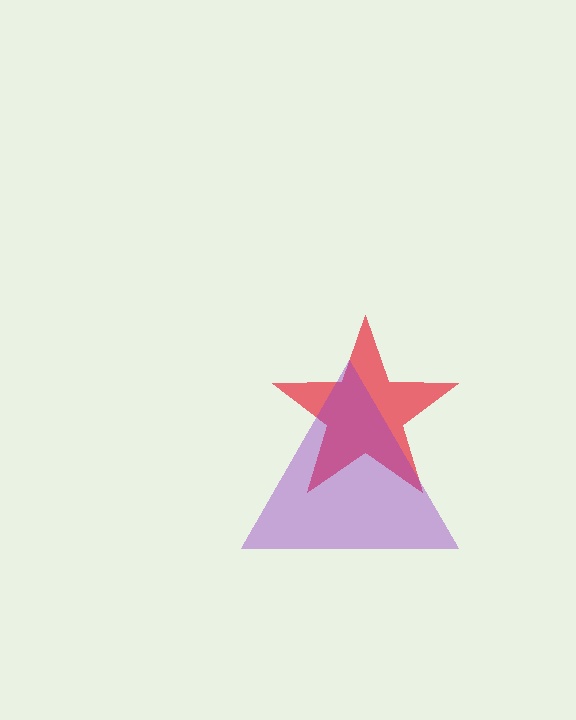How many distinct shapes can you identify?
There are 2 distinct shapes: a red star, a purple triangle.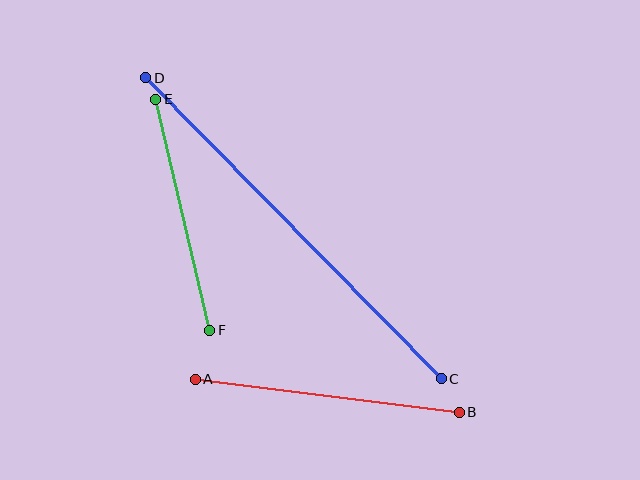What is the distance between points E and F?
The distance is approximately 237 pixels.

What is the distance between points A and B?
The distance is approximately 266 pixels.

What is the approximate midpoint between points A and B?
The midpoint is at approximately (327, 396) pixels.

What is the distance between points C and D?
The distance is approximately 422 pixels.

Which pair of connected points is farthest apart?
Points C and D are farthest apart.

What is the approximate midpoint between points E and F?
The midpoint is at approximately (183, 215) pixels.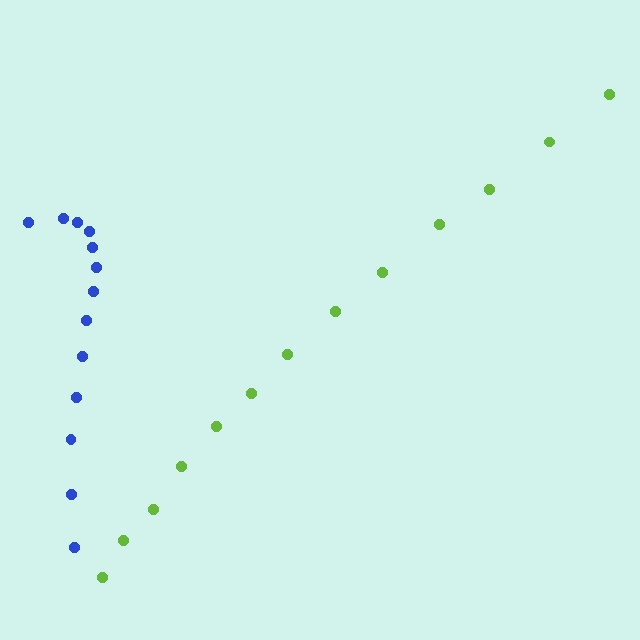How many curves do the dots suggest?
There are 2 distinct paths.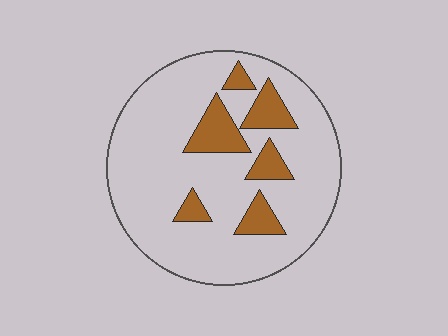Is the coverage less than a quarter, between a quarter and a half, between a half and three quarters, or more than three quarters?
Less than a quarter.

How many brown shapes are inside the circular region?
6.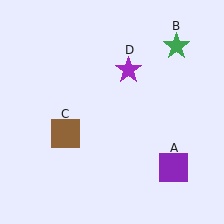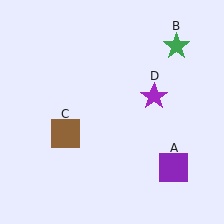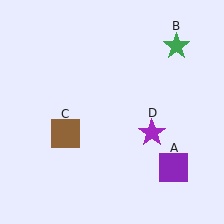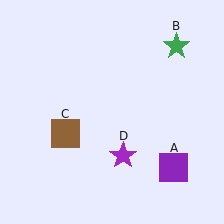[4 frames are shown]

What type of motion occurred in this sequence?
The purple star (object D) rotated clockwise around the center of the scene.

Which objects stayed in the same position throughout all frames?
Purple square (object A) and green star (object B) and brown square (object C) remained stationary.